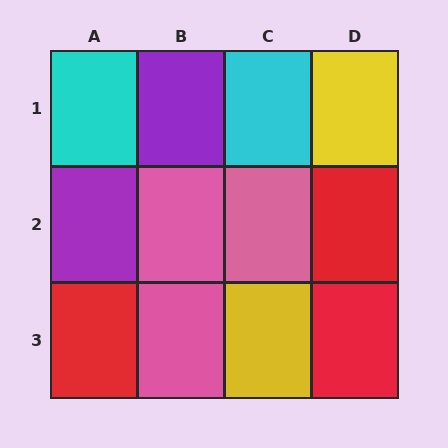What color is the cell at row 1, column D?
Yellow.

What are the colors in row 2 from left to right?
Purple, pink, pink, red.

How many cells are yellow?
2 cells are yellow.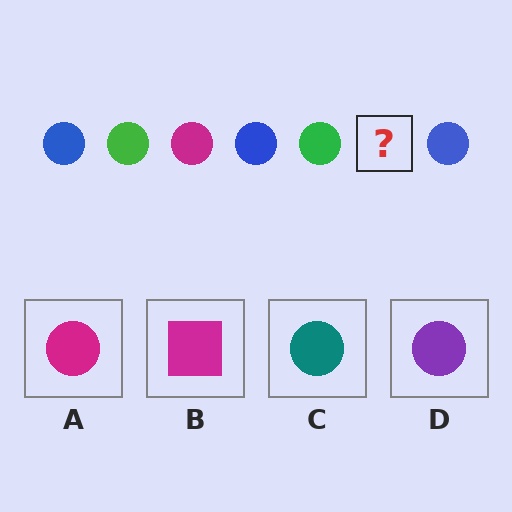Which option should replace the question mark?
Option A.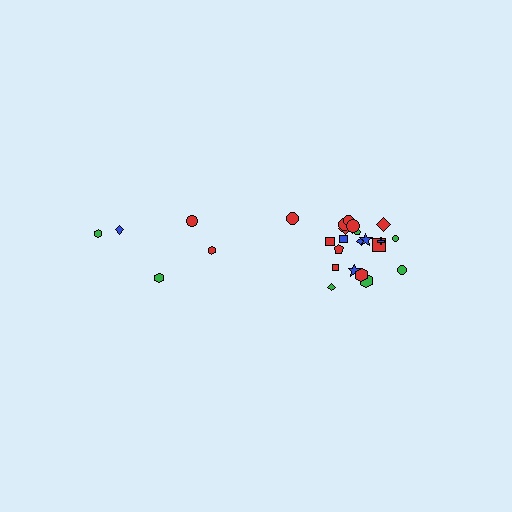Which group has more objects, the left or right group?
The right group.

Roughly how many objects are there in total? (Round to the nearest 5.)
Roughly 25 objects in total.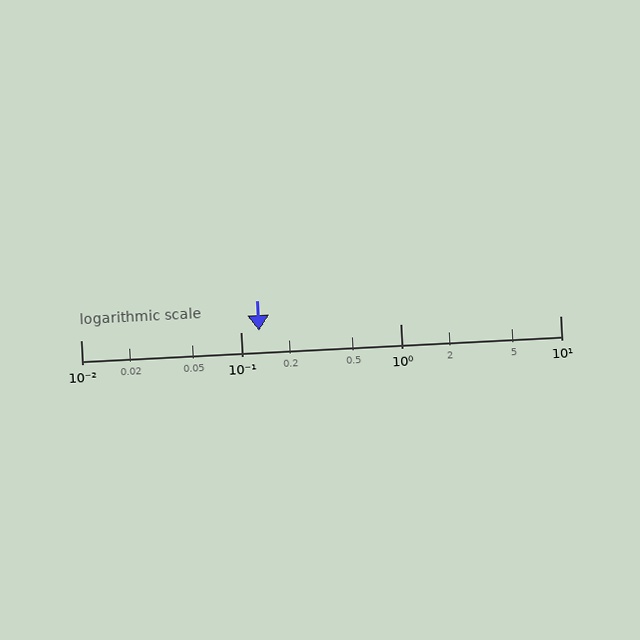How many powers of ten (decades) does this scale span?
The scale spans 3 decades, from 0.01 to 10.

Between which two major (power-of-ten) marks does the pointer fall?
The pointer is between 0.1 and 1.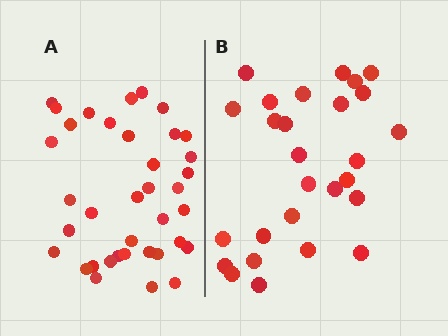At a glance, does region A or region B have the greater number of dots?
Region A (the left region) has more dots.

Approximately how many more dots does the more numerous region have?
Region A has roughly 10 or so more dots than region B.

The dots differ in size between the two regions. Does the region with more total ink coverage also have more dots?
No. Region B has more total ink coverage because its dots are larger, but region A actually contains more individual dots. Total area can be misleading — the number of items is what matters here.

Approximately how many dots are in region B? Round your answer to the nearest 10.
About 30 dots. (The exact count is 27, which rounds to 30.)